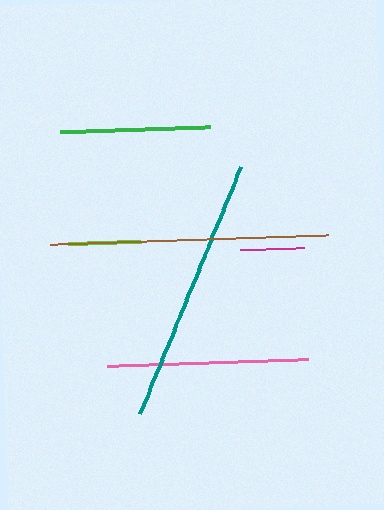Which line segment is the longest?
The brown line is the longest at approximately 278 pixels.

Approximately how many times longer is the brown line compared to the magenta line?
The brown line is approximately 4.4 times the length of the magenta line.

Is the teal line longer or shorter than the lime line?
The teal line is longer than the lime line.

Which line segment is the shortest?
The magenta line is the shortest at approximately 64 pixels.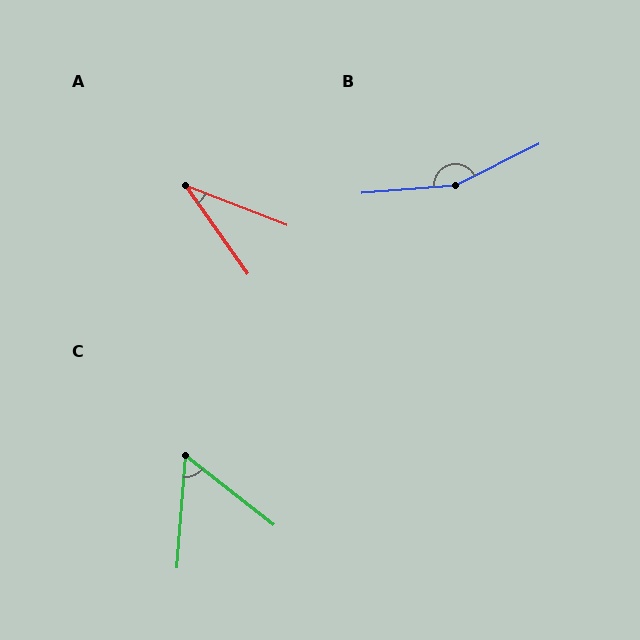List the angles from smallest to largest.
A (34°), C (56°), B (158°).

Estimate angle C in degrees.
Approximately 56 degrees.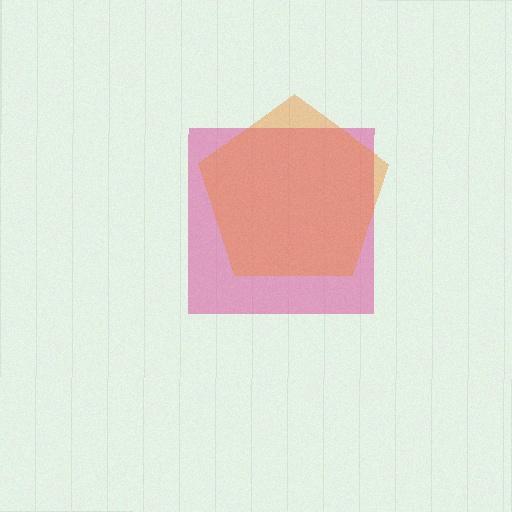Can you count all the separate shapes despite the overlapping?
Yes, there are 2 separate shapes.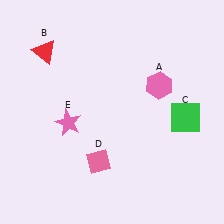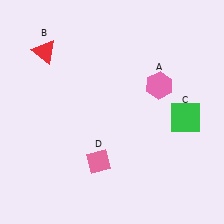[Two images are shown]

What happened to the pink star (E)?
The pink star (E) was removed in Image 2. It was in the bottom-left area of Image 1.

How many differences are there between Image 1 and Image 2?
There is 1 difference between the two images.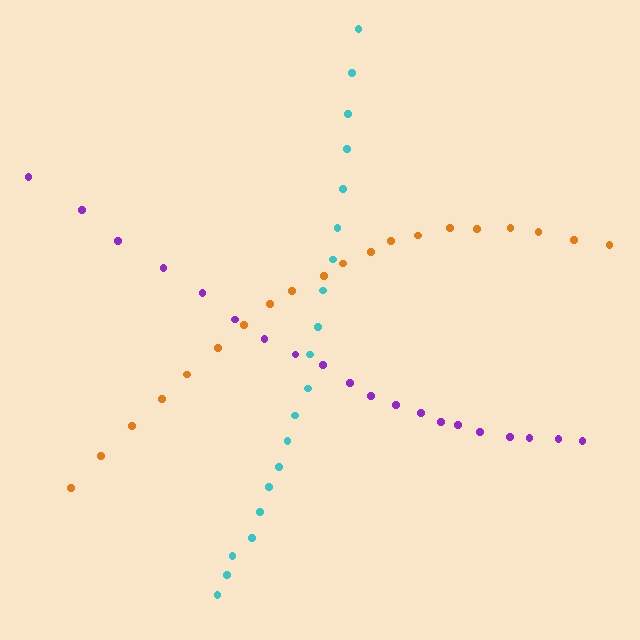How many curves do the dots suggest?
There are 3 distinct paths.